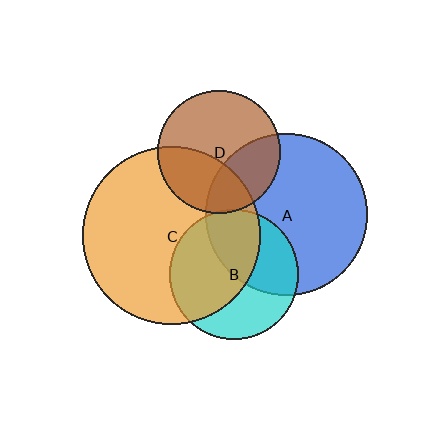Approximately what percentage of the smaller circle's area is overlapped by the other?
Approximately 55%.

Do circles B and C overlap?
Yes.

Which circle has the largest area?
Circle C (orange).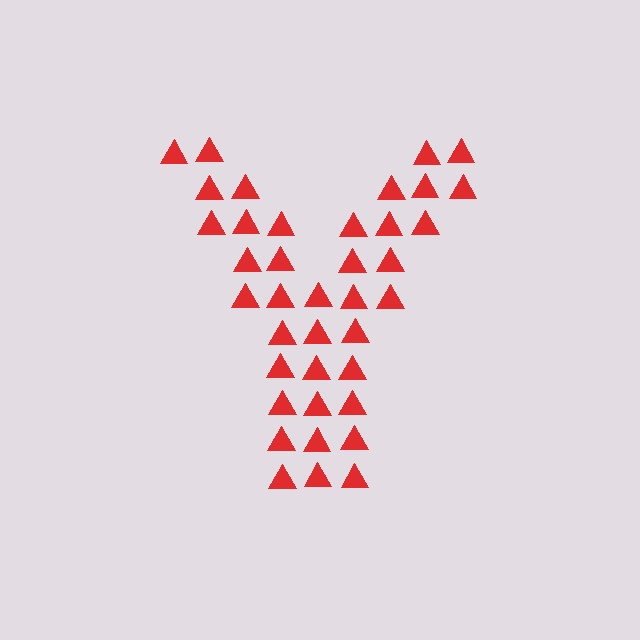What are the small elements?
The small elements are triangles.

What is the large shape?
The large shape is the letter Y.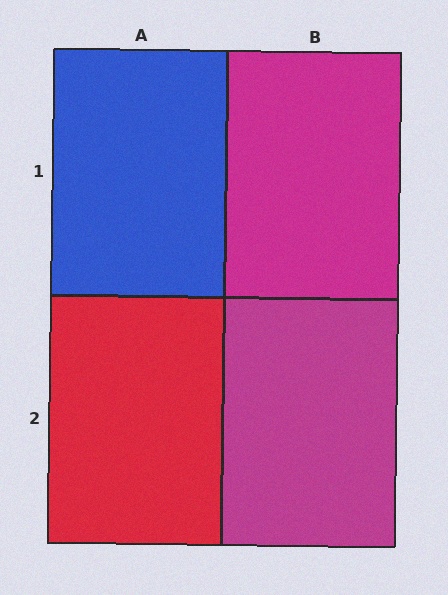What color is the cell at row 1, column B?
Magenta.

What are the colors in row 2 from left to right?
Red, magenta.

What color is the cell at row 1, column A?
Blue.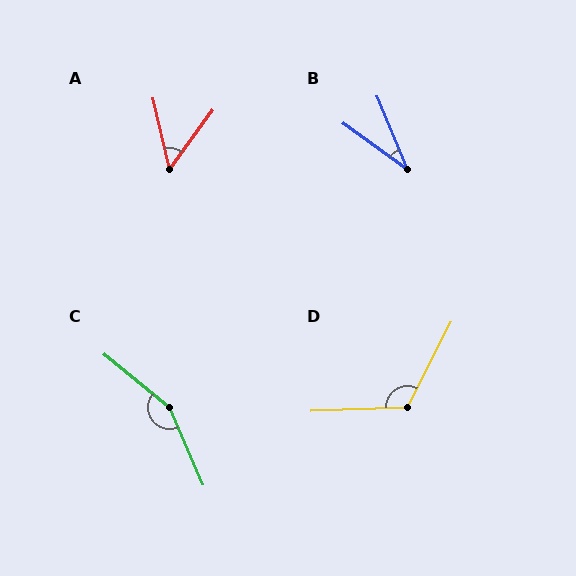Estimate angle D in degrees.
Approximately 119 degrees.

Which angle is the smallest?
B, at approximately 32 degrees.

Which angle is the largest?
C, at approximately 153 degrees.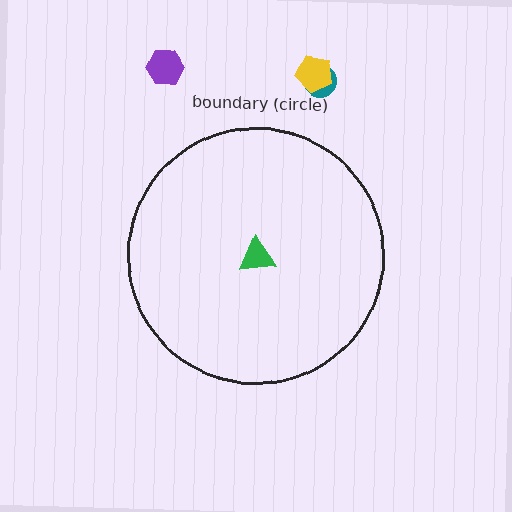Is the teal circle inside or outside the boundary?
Outside.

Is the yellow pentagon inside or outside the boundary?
Outside.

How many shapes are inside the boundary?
1 inside, 3 outside.